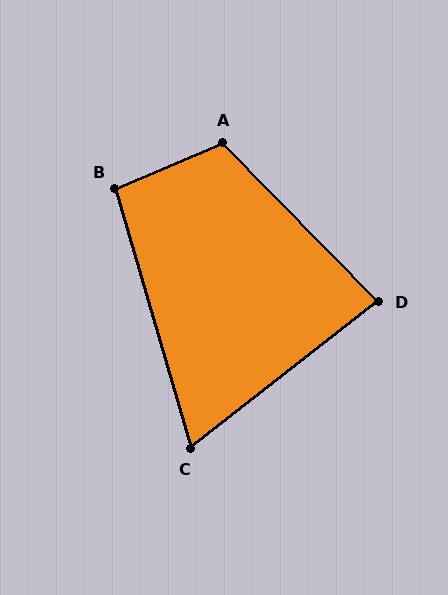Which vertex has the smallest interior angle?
C, at approximately 68 degrees.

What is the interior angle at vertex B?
Approximately 97 degrees (obtuse).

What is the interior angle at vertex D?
Approximately 83 degrees (acute).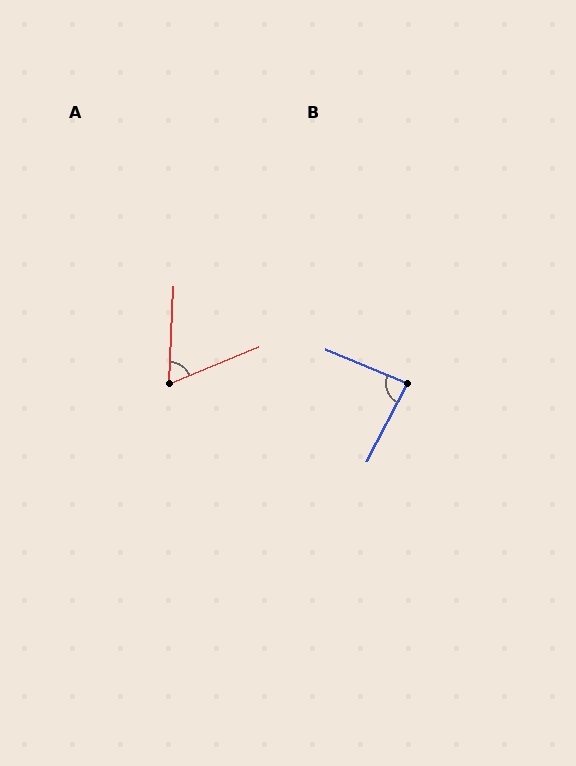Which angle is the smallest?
A, at approximately 65 degrees.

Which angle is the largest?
B, at approximately 85 degrees.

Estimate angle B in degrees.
Approximately 85 degrees.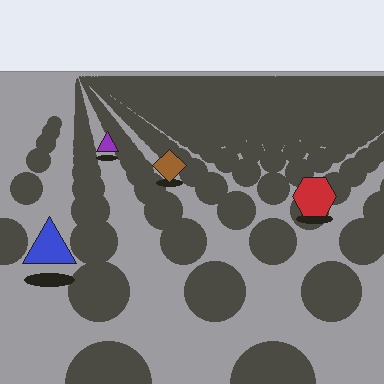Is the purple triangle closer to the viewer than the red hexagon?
No. The red hexagon is closer — you can tell from the texture gradient: the ground texture is coarser near it.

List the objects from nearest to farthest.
From nearest to farthest: the blue triangle, the red hexagon, the brown diamond, the purple triangle.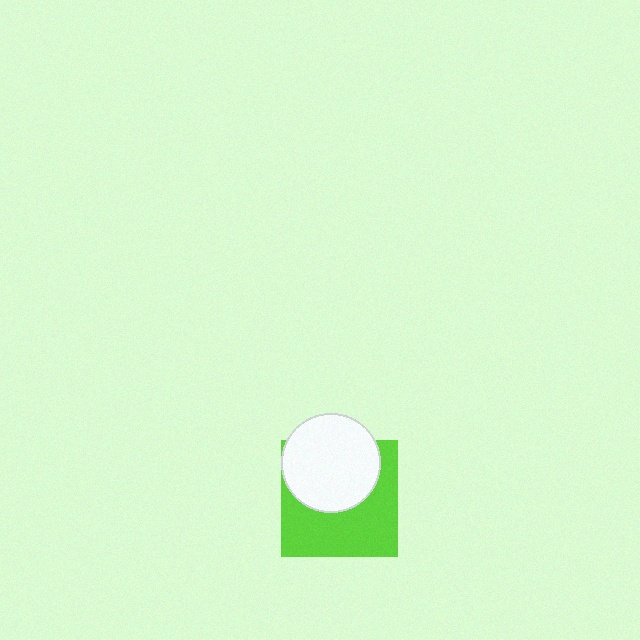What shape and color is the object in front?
The object in front is a white circle.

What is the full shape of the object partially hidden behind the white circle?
The partially hidden object is a lime square.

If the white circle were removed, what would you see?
You would see the complete lime square.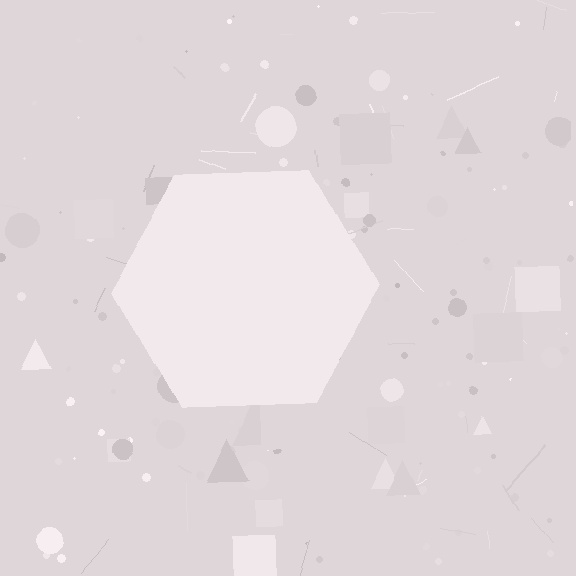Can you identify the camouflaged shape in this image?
The camouflaged shape is a hexagon.